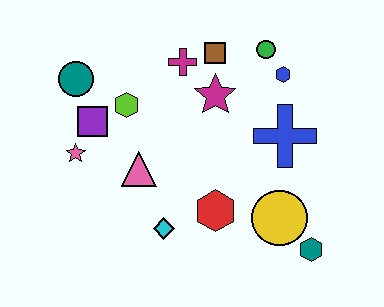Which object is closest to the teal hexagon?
The yellow circle is closest to the teal hexagon.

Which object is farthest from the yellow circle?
The teal circle is farthest from the yellow circle.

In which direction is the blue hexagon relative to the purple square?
The blue hexagon is to the right of the purple square.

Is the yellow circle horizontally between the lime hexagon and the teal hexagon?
Yes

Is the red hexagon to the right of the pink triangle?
Yes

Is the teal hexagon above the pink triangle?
No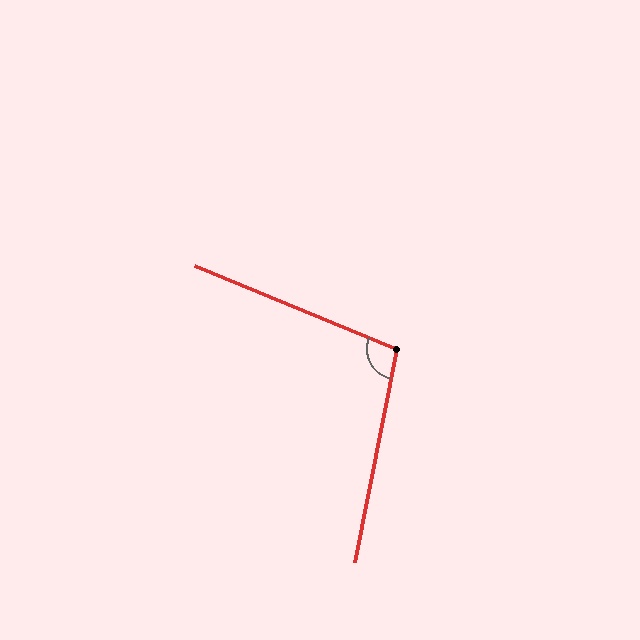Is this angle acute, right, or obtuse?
It is obtuse.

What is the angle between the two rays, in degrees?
Approximately 101 degrees.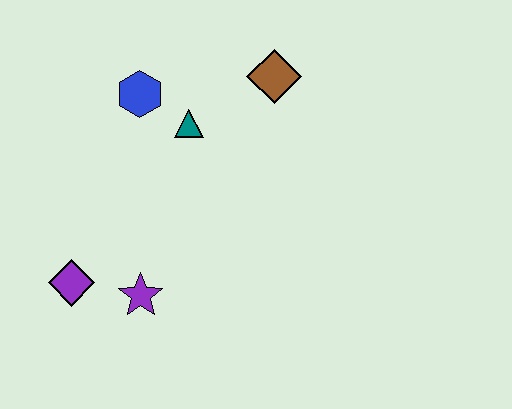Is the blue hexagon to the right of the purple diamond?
Yes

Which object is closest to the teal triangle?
The blue hexagon is closest to the teal triangle.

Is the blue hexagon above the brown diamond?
No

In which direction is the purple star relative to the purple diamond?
The purple star is to the right of the purple diamond.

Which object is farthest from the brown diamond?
The purple diamond is farthest from the brown diamond.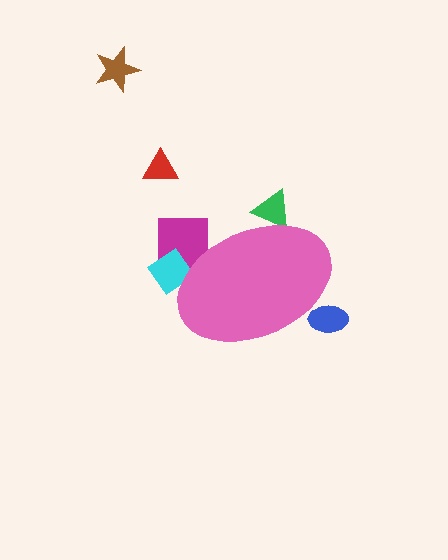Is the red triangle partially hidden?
No, the red triangle is fully visible.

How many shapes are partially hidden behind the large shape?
4 shapes are partially hidden.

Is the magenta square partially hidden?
Yes, the magenta square is partially hidden behind the pink ellipse.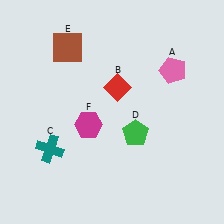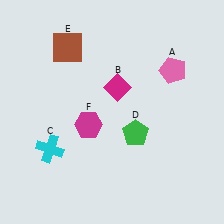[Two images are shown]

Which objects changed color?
B changed from red to magenta. C changed from teal to cyan.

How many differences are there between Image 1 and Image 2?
There are 2 differences between the two images.